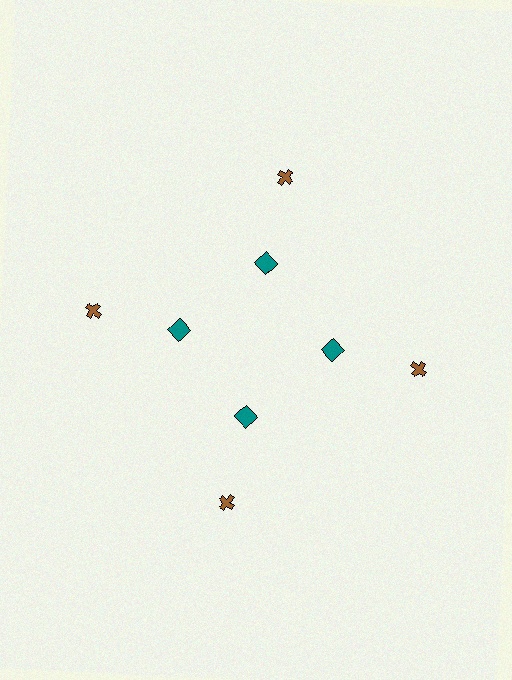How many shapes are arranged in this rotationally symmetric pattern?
There are 8 shapes, arranged in 4 groups of 2.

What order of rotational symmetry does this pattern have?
This pattern has 4-fold rotational symmetry.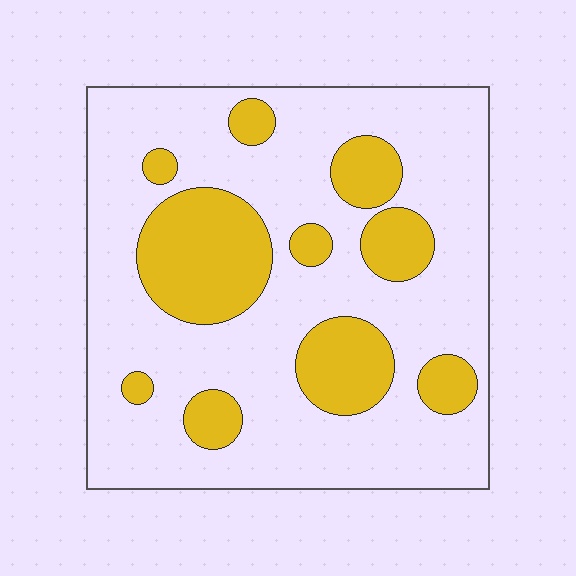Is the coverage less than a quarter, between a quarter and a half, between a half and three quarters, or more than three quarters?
Between a quarter and a half.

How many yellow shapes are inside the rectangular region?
10.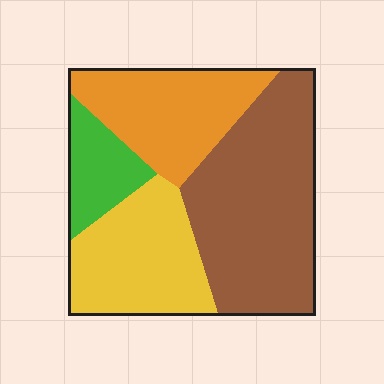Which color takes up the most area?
Brown, at roughly 40%.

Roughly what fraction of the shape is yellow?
Yellow covers about 25% of the shape.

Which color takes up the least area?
Green, at roughly 10%.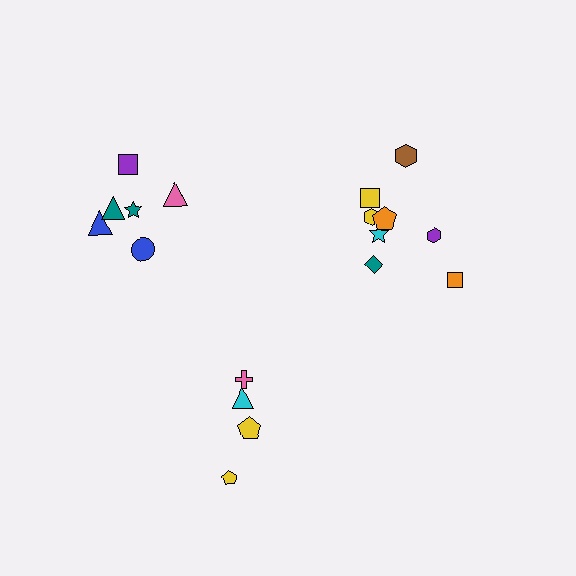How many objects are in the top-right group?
There are 8 objects.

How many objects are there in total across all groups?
There are 18 objects.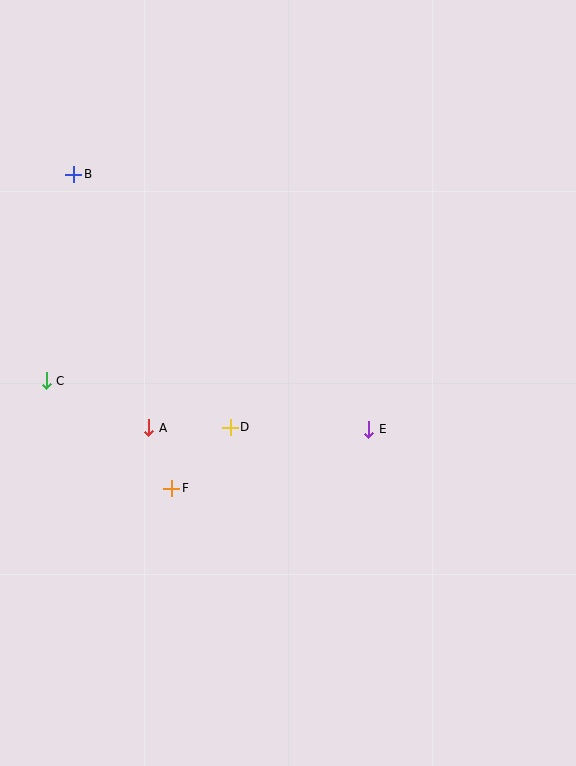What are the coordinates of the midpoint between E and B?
The midpoint between E and B is at (221, 302).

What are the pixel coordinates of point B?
Point B is at (74, 174).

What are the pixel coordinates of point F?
Point F is at (172, 488).